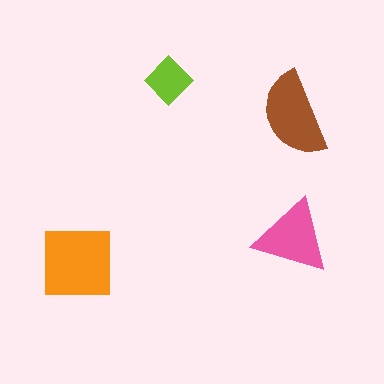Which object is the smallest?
The lime diamond.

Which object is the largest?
The orange square.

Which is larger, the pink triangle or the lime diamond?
The pink triangle.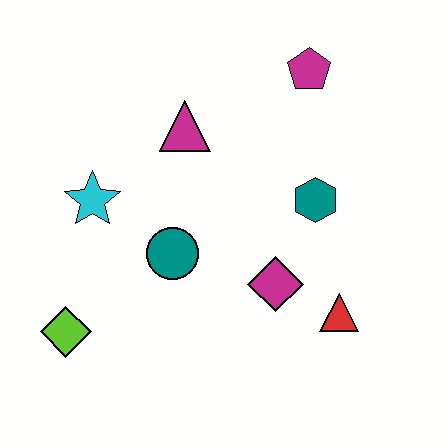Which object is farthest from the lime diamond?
The magenta pentagon is farthest from the lime diamond.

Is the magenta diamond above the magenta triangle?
No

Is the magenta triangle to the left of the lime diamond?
No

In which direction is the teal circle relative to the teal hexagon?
The teal circle is to the left of the teal hexagon.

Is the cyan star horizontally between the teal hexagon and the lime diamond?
Yes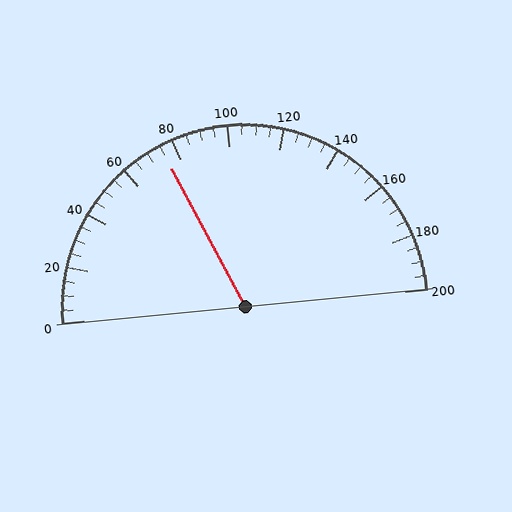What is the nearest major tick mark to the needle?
The nearest major tick mark is 80.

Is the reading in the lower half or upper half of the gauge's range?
The reading is in the lower half of the range (0 to 200).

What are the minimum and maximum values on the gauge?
The gauge ranges from 0 to 200.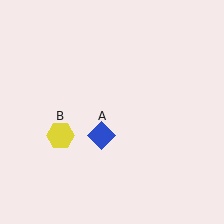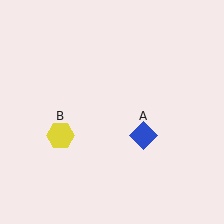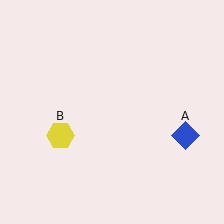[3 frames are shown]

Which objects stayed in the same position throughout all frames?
Yellow hexagon (object B) remained stationary.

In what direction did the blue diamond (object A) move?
The blue diamond (object A) moved right.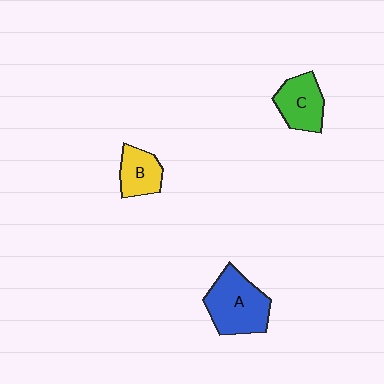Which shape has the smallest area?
Shape B (yellow).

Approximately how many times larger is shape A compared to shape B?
Approximately 1.8 times.